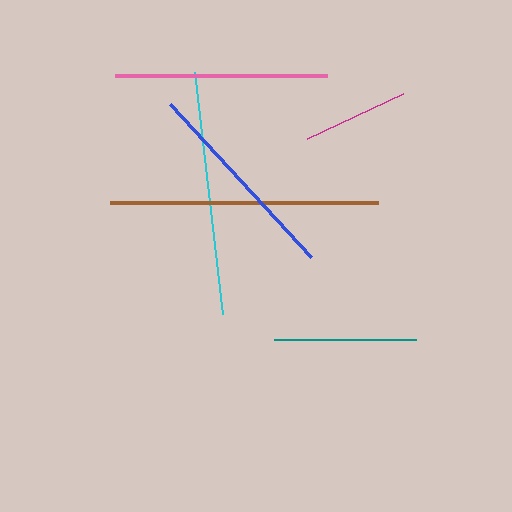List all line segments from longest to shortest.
From longest to shortest: brown, cyan, pink, blue, teal, magenta.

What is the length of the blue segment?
The blue segment is approximately 208 pixels long.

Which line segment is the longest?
The brown line is the longest at approximately 268 pixels.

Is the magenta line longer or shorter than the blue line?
The blue line is longer than the magenta line.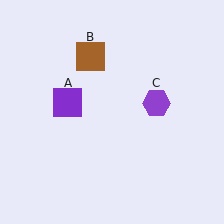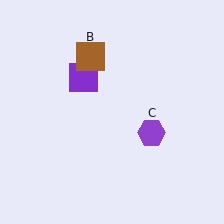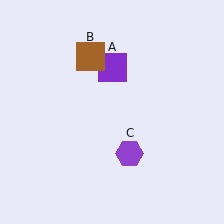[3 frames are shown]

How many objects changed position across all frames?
2 objects changed position: purple square (object A), purple hexagon (object C).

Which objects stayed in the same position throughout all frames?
Brown square (object B) remained stationary.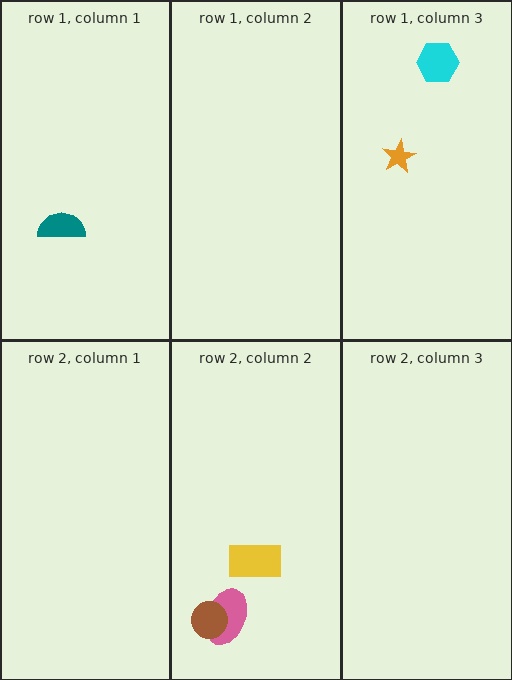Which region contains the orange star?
The row 1, column 3 region.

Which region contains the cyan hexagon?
The row 1, column 3 region.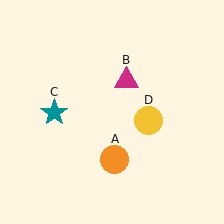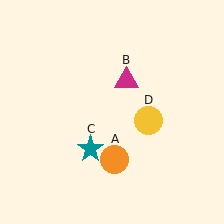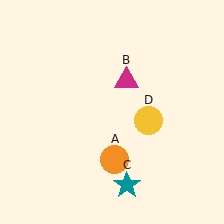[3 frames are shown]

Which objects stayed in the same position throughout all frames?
Orange circle (object A) and magenta triangle (object B) and yellow circle (object D) remained stationary.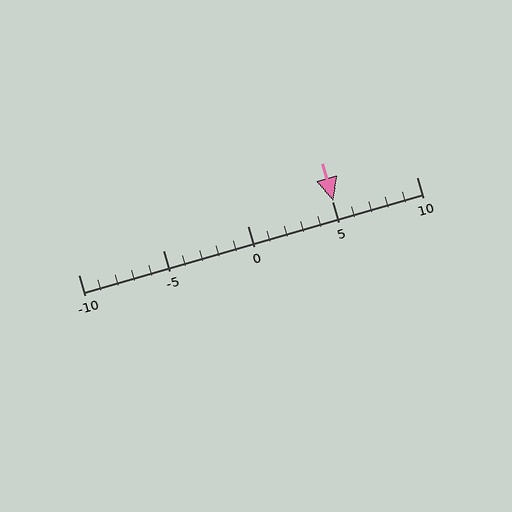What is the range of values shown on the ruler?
The ruler shows values from -10 to 10.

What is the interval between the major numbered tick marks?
The major tick marks are spaced 5 units apart.